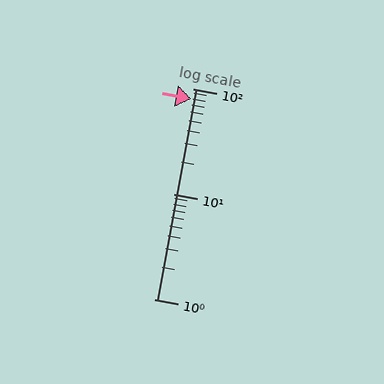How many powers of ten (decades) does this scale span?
The scale spans 2 decades, from 1 to 100.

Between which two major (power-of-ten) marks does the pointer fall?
The pointer is between 10 and 100.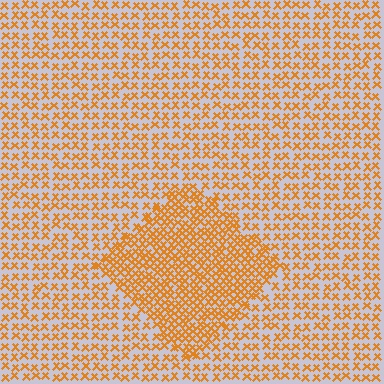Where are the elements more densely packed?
The elements are more densely packed inside the diamond boundary.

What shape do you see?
I see a diamond.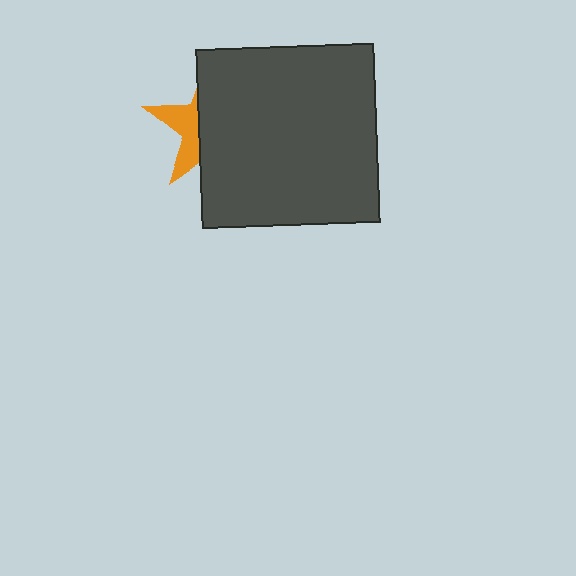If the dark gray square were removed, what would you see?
You would see the complete orange star.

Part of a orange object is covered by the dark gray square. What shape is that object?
It is a star.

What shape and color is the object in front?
The object in front is a dark gray square.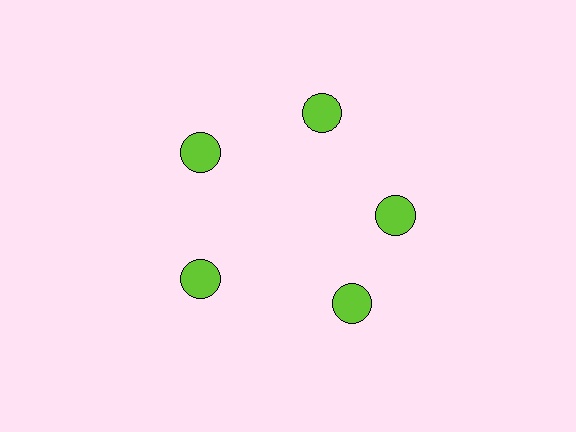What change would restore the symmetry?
The symmetry would be restored by rotating it back into even spacing with its neighbors so that all 5 circles sit at equal angles and equal distance from the center.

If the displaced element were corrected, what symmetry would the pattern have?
It would have 5-fold rotational symmetry — the pattern would map onto itself every 72 degrees.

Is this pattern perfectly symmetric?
No. The 5 lime circles are arranged in a ring, but one element near the 5 o'clock position is rotated out of alignment along the ring, breaking the 5-fold rotational symmetry.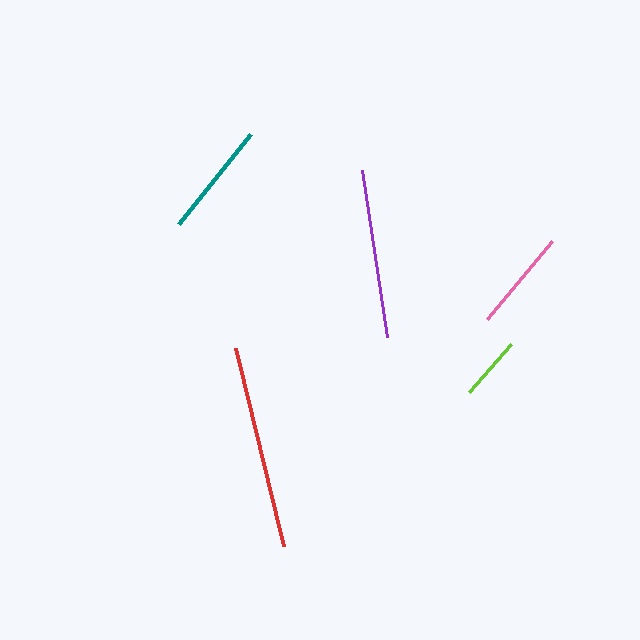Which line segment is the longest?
The red line is the longest at approximately 203 pixels.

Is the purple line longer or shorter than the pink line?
The purple line is longer than the pink line.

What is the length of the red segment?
The red segment is approximately 203 pixels long.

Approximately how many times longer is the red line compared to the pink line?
The red line is approximately 2.0 times the length of the pink line.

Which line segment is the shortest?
The lime line is the shortest at approximately 64 pixels.